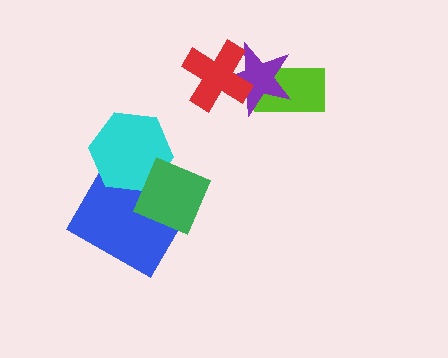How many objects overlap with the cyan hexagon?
2 objects overlap with the cyan hexagon.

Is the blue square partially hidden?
Yes, it is partially covered by another shape.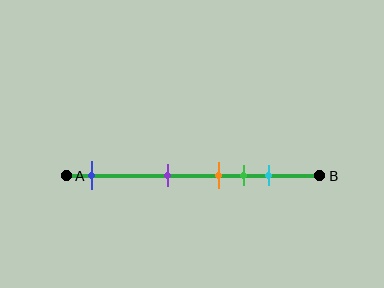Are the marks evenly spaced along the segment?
No, the marks are not evenly spaced.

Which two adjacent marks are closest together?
The orange and green marks are the closest adjacent pair.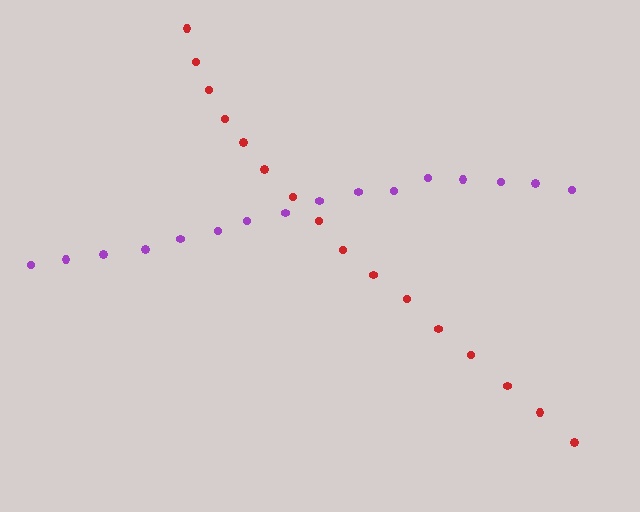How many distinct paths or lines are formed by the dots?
There are 2 distinct paths.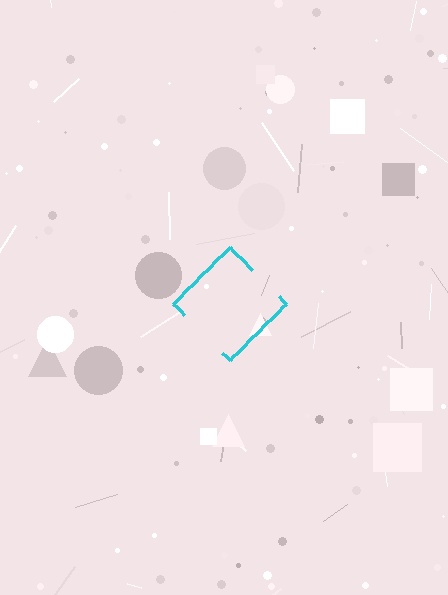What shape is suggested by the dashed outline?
The dashed outline suggests a diamond.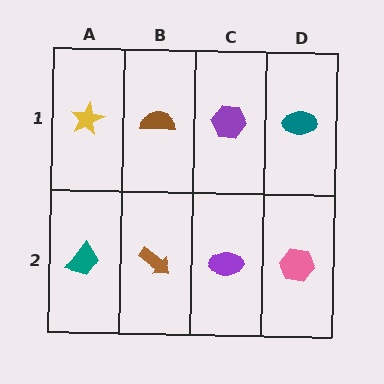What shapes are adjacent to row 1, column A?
A teal trapezoid (row 2, column A), a brown semicircle (row 1, column B).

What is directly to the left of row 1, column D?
A purple hexagon.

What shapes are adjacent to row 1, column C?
A purple ellipse (row 2, column C), a brown semicircle (row 1, column B), a teal ellipse (row 1, column D).